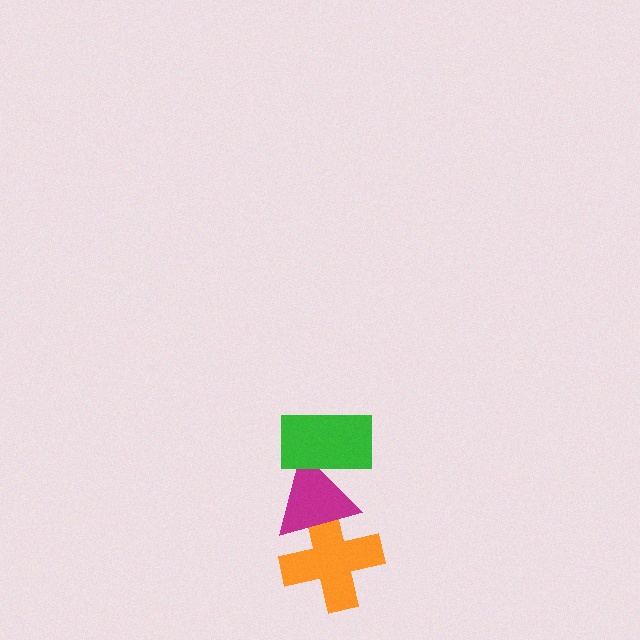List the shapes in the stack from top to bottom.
From top to bottom: the green rectangle, the magenta triangle, the orange cross.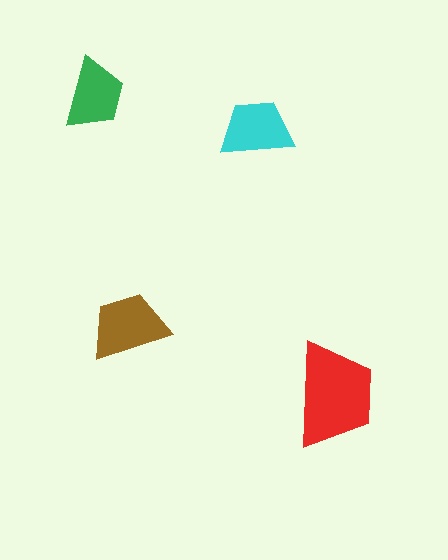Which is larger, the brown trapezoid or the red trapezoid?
The red one.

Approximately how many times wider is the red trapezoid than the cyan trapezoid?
About 1.5 times wider.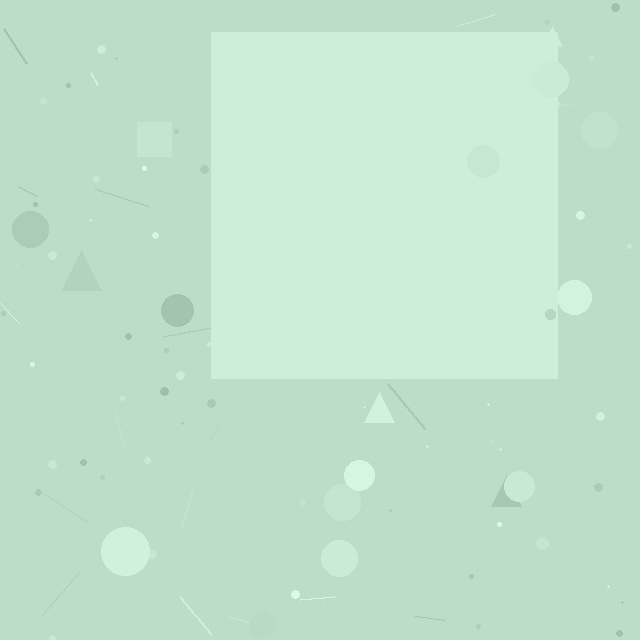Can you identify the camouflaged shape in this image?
The camouflaged shape is a square.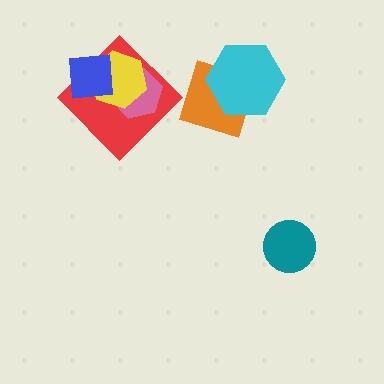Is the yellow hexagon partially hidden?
Yes, it is partially covered by another shape.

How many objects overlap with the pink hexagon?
3 objects overlap with the pink hexagon.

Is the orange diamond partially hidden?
Yes, it is partially covered by another shape.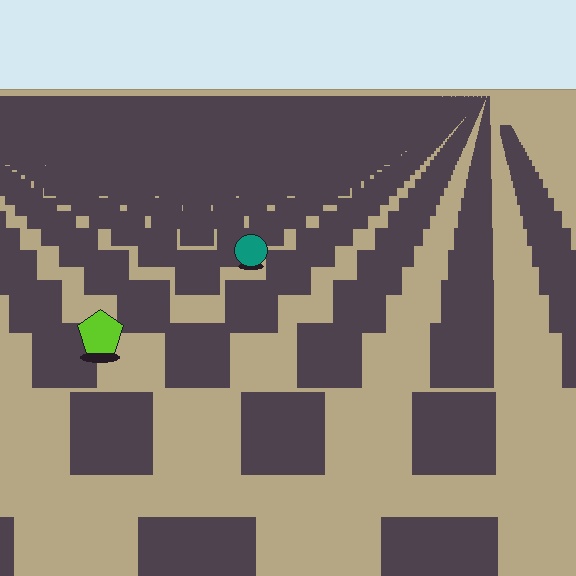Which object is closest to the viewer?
The lime pentagon is closest. The texture marks near it are larger and more spread out.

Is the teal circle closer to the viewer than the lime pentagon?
No. The lime pentagon is closer — you can tell from the texture gradient: the ground texture is coarser near it.